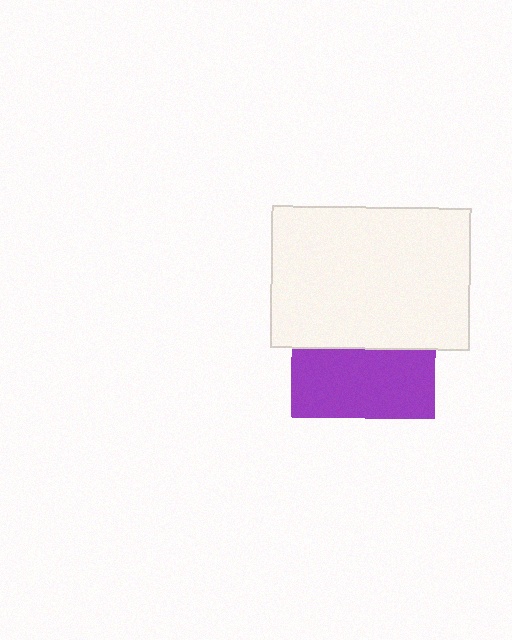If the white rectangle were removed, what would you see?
You would see the complete purple square.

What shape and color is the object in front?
The object in front is a white rectangle.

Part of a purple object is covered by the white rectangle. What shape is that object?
It is a square.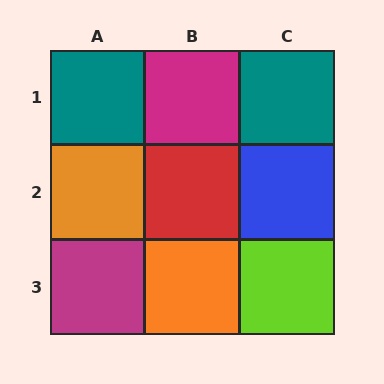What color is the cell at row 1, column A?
Teal.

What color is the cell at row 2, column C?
Blue.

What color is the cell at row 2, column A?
Orange.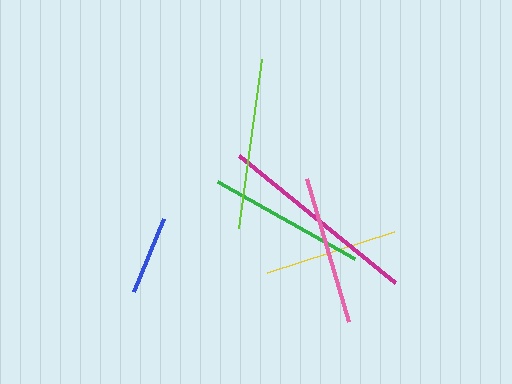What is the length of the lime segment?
The lime segment is approximately 170 pixels long.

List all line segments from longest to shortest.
From longest to shortest: magenta, lime, green, pink, yellow, blue.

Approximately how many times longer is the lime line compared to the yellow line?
The lime line is approximately 1.3 times the length of the yellow line.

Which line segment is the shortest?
The blue line is the shortest at approximately 79 pixels.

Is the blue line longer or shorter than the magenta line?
The magenta line is longer than the blue line.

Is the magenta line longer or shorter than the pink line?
The magenta line is longer than the pink line.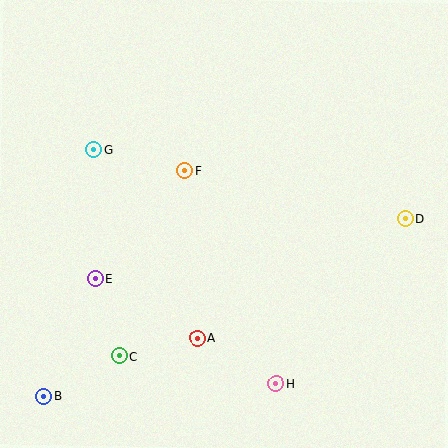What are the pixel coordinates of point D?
Point D is at (405, 219).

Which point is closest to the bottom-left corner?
Point B is closest to the bottom-left corner.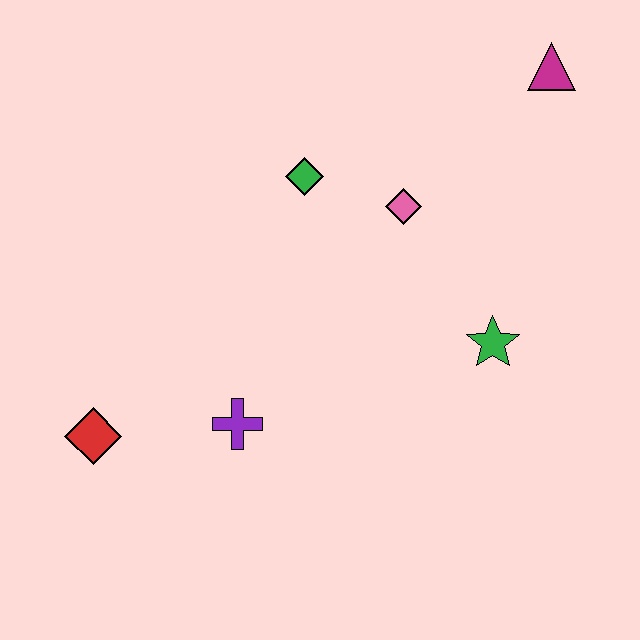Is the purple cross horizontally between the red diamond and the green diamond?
Yes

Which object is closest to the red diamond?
The purple cross is closest to the red diamond.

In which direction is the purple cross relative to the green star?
The purple cross is to the left of the green star.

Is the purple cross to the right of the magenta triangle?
No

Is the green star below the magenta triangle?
Yes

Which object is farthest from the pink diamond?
The red diamond is farthest from the pink diamond.